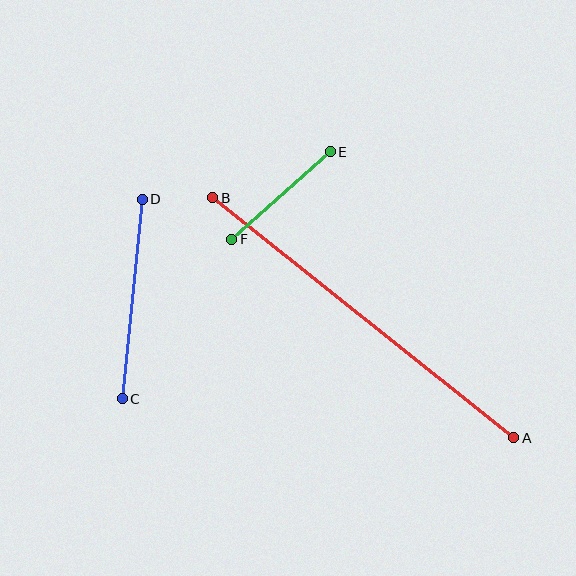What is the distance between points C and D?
The distance is approximately 200 pixels.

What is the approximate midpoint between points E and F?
The midpoint is at approximately (281, 196) pixels.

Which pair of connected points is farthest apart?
Points A and B are farthest apart.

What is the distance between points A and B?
The distance is approximately 385 pixels.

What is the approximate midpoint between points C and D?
The midpoint is at approximately (132, 299) pixels.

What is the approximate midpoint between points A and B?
The midpoint is at approximately (363, 318) pixels.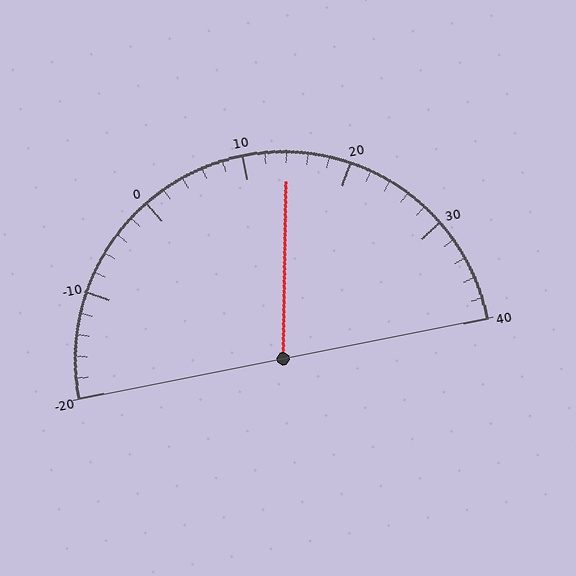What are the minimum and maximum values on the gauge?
The gauge ranges from -20 to 40.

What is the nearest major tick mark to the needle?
The nearest major tick mark is 10.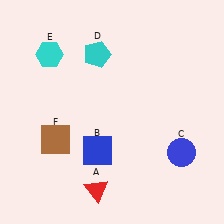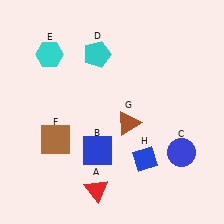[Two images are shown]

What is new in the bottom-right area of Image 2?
A brown triangle (G) was added in the bottom-right area of Image 2.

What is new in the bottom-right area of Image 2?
A blue diamond (H) was added in the bottom-right area of Image 2.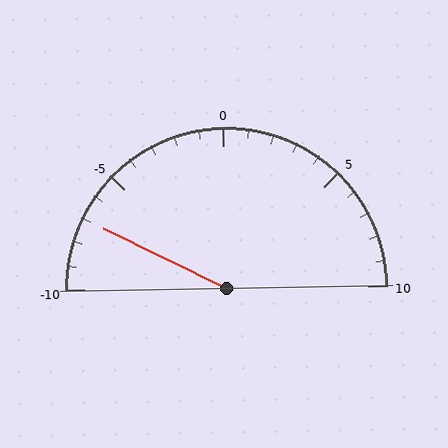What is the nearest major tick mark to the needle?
The nearest major tick mark is -5.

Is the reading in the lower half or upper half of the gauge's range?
The reading is in the lower half of the range (-10 to 10).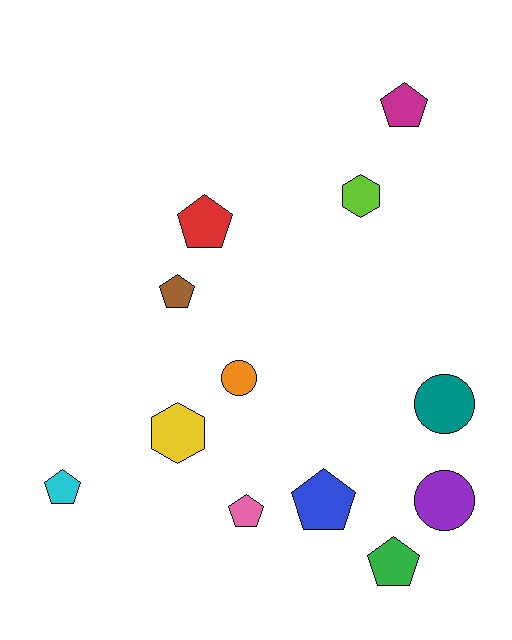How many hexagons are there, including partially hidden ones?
There are 2 hexagons.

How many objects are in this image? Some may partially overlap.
There are 12 objects.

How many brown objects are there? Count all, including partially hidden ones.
There is 1 brown object.